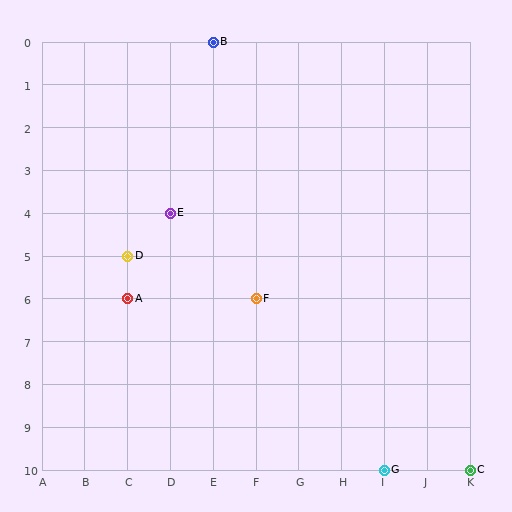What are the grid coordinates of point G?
Point G is at grid coordinates (I, 10).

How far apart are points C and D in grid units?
Points C and D are 8 columns and 5 rows apart (about 9.4 grid units diagonally).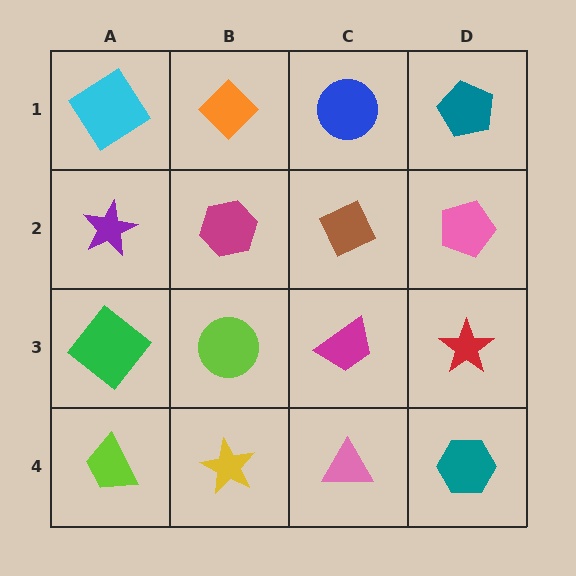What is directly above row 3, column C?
A brown diamond.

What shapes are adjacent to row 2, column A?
A cyan diamond (row 1, column A), a green diamond (row 3, column A), a magenta hexagon (row 2, column B).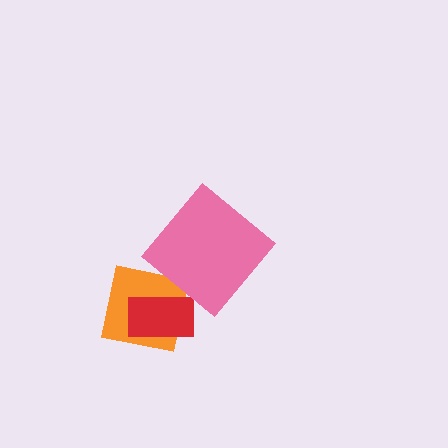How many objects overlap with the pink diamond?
0 objects overlap with the pink diamond.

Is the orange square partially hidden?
Yes, it is partially covered by another shape.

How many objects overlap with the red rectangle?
1 object overlaps with the red rectangle.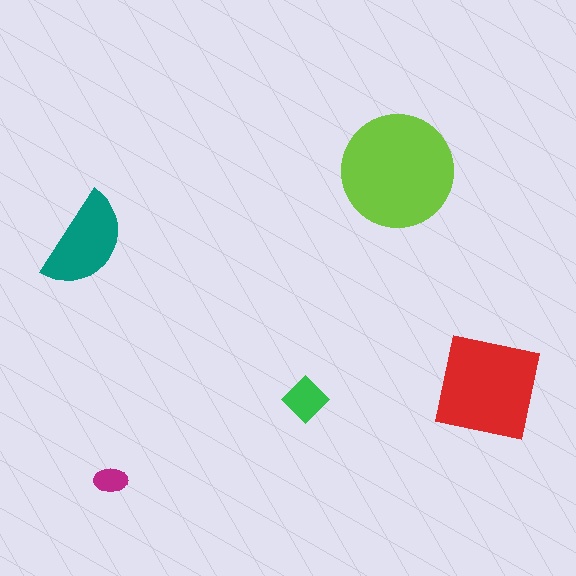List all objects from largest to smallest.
The lime circle, the red square, the teal semicircle, the green diamond, the magenta ellipse.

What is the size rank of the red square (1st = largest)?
2nd.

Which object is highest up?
The lime circle is topmost.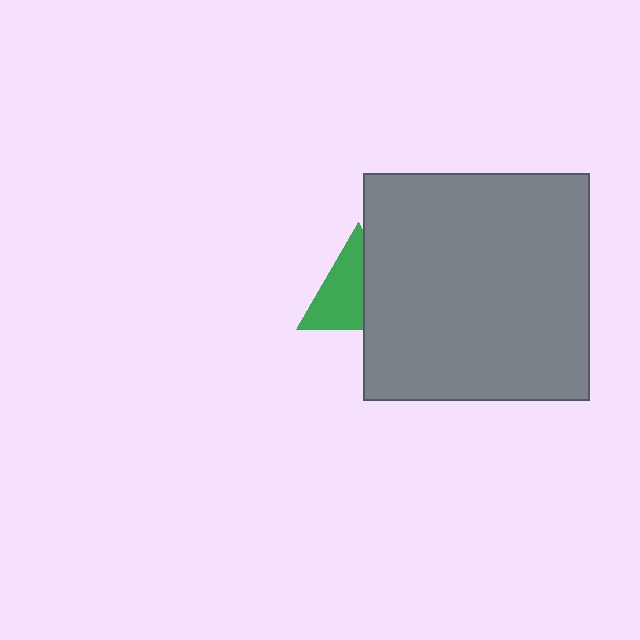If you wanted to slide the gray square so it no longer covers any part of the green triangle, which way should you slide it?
Slide it right — that is the most direct way to separate the two shapes.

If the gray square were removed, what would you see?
You would see the complete green triangle.